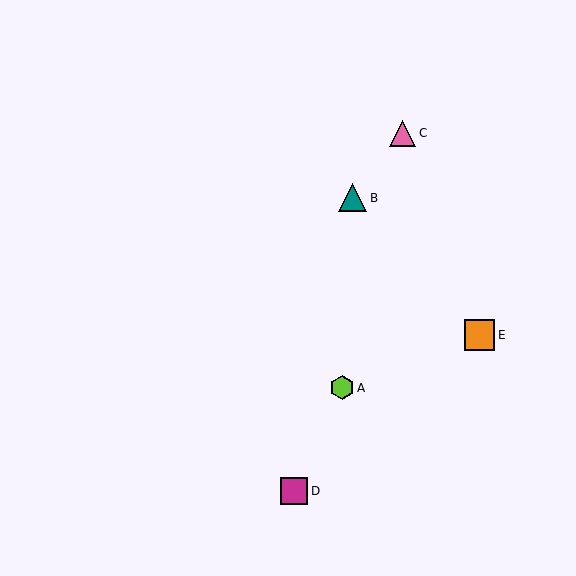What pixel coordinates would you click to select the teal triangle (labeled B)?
Click at (353, 198) to select the teal triangle B.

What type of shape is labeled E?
Shape E is an orange square.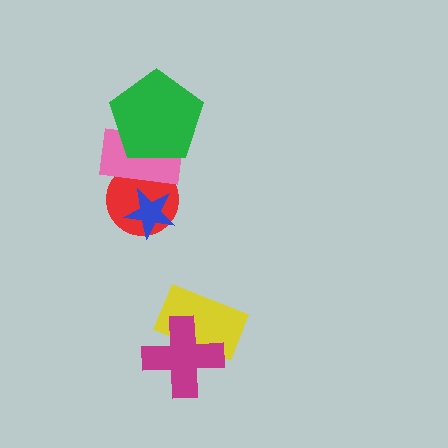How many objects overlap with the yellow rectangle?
1 object overlaps with the yellow rectangle.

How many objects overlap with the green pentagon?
1 object overlaps with the green pentagon.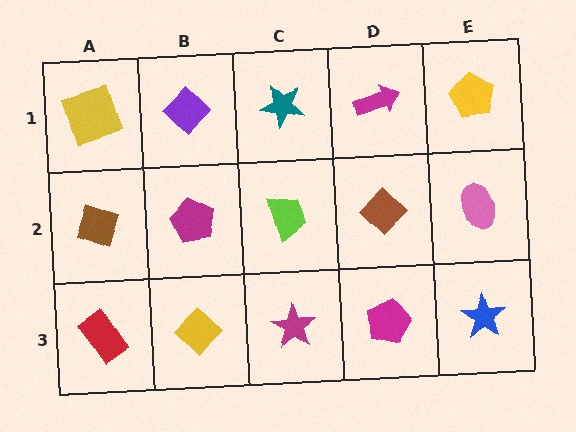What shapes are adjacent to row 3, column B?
A magenta pentagon (row 2, column B), a red rectangle (row 3, column A), a magenta star (row 3, column C).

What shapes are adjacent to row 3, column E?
A pink ellipse (row 2, column E), a magenta pentagon (row 3, column D).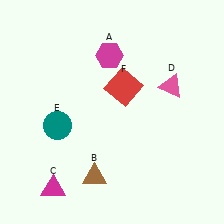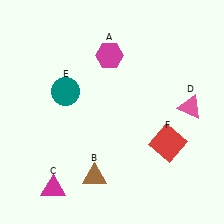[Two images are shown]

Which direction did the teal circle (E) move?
The teal circle (E) moved up.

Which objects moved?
The objects that moved are: the pink triangle (D), the teal circle (E), the red square (F).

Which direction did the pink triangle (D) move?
The pink triangle (D) moved down.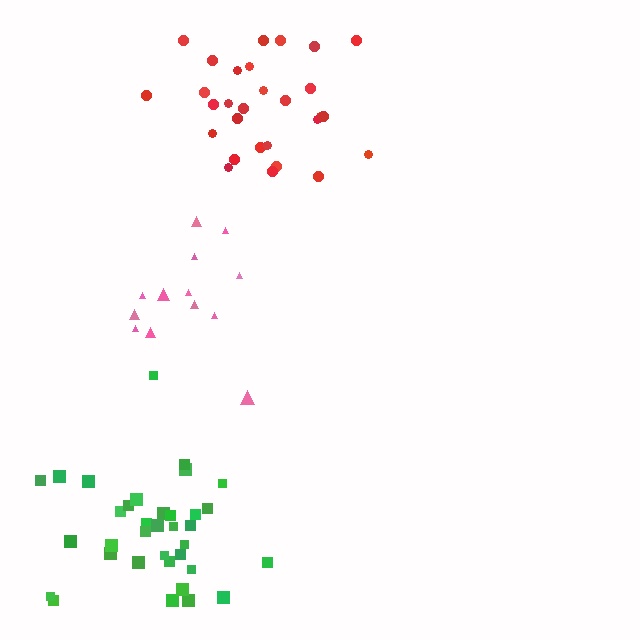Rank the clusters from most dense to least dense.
green, red, pink.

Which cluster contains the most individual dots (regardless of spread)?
Green (35).